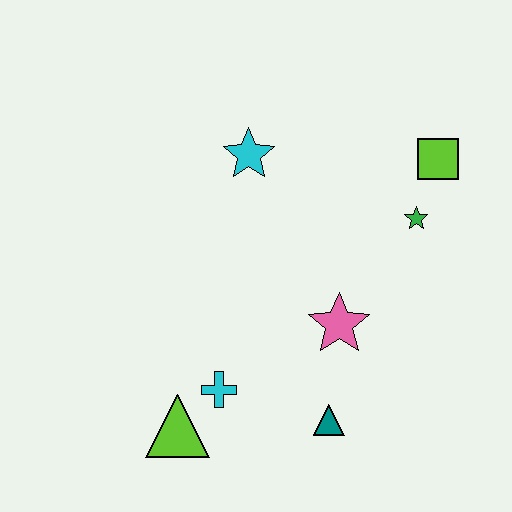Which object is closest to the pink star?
The teal triangle is closest to the pink star.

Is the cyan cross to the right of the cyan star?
No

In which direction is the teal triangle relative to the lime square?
The teal triangle is below the lime square.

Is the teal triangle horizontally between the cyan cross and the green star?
Yes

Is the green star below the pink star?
No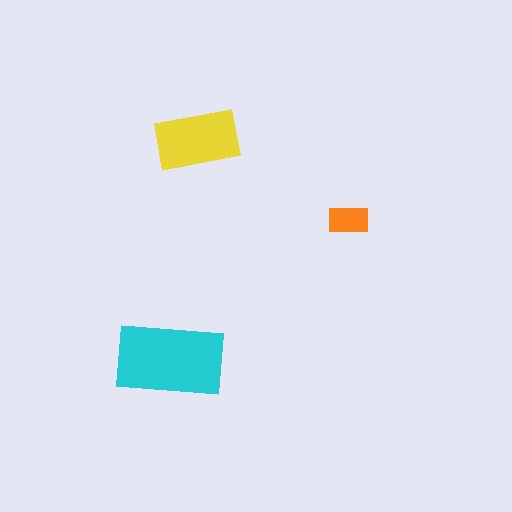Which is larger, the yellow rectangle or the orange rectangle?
The yellow one.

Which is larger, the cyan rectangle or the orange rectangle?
The cyan one.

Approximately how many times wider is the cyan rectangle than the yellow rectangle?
About 1.5 times wider.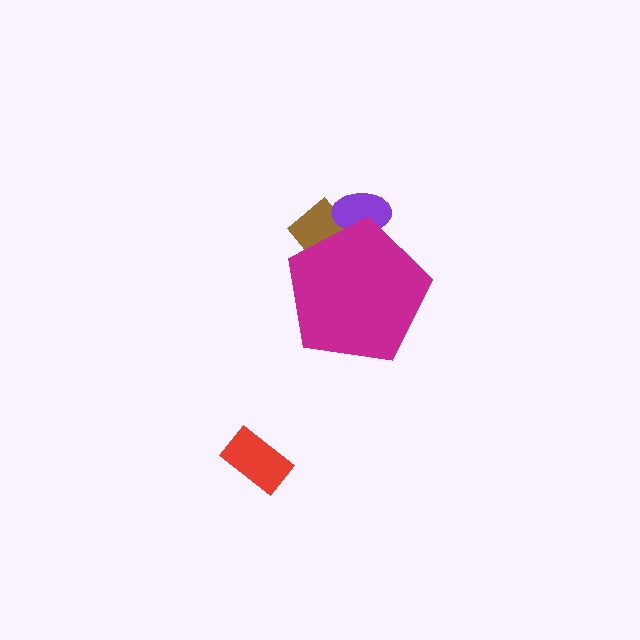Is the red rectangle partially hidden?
No, the red rectangle is fully visible.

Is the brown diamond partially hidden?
Yes, the brown diamond is partially hidden behind the magenta pentagon.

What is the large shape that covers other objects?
A magenta pentagon.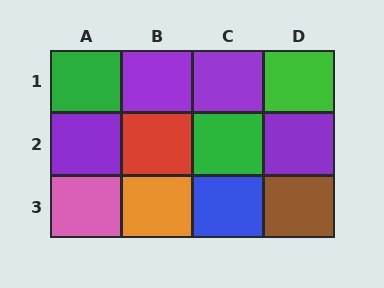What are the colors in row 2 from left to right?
Purple, red, green, purple.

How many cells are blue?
1 cell is blue.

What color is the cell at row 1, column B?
Purple.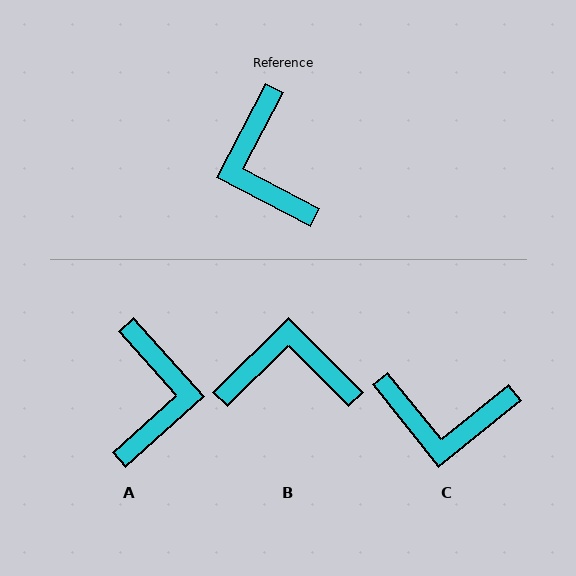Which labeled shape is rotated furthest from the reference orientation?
A, about 160 degrees away.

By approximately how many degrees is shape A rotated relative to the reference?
Approximately 160 degrees counter-clockwise.